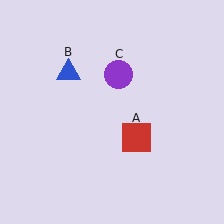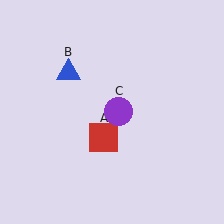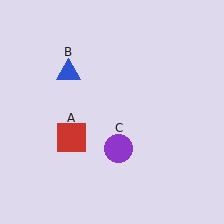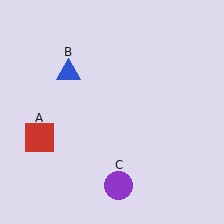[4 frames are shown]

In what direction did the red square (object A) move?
The red square (object A) moved left.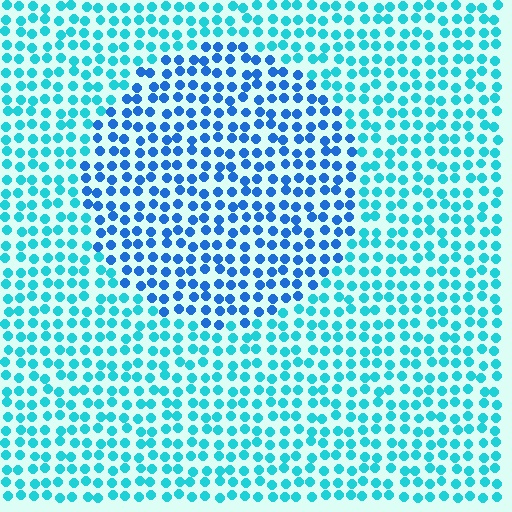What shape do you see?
I see a circle.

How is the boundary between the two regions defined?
The boundary is defined purely by a slight shift in hue (about 33 degrees). Spacing, size, and orientation are identical on both sides.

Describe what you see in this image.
The image is filled with small cyan elements in a uniform arrangement. A circle-shaped region is visible where the elements are tinted to a slightly different hue, forming a subtle color boundary.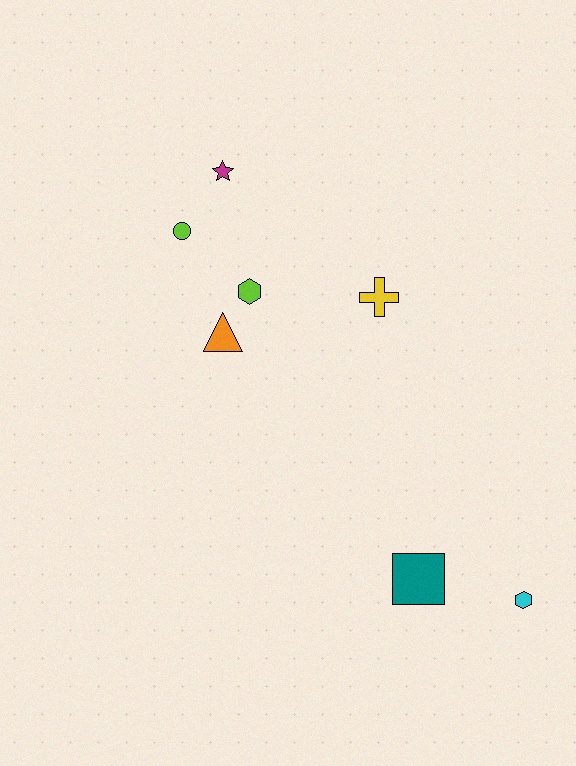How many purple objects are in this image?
There are no purple objects.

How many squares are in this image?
There is 1 square.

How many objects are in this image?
There are 7 objects.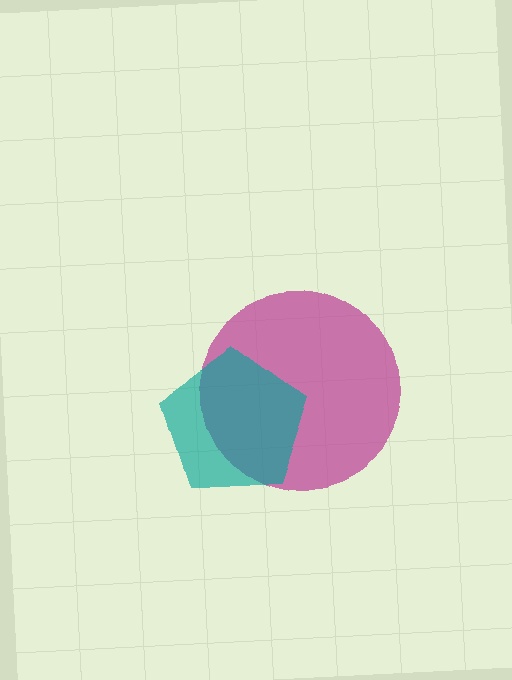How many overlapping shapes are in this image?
There are 2 overlapping shapes in the image.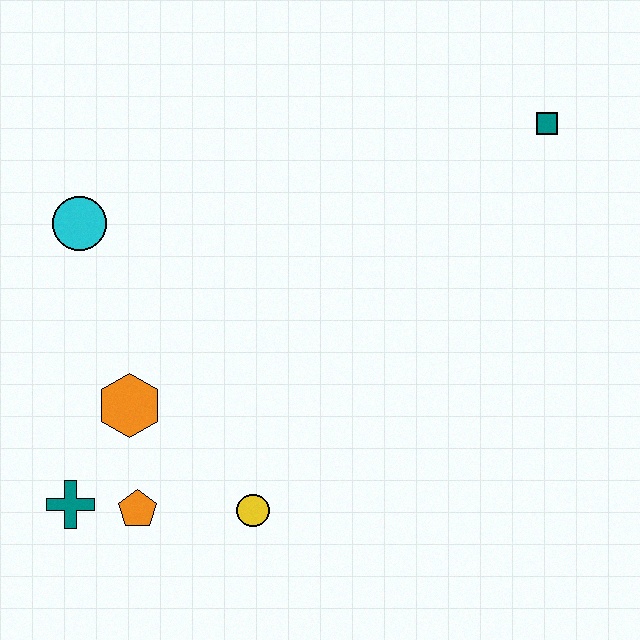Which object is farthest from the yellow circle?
The teal square is farthest from the yellow circle.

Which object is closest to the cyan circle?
The orange hexagon is closest to the cyan circle.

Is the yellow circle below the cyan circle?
Yes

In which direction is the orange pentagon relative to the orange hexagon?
The orange pentagon is below the orange hexagon.